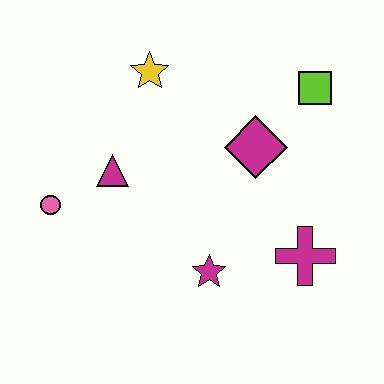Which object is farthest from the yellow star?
The magenta cross is farthest from the yellow star.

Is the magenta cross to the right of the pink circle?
Yes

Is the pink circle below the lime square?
Yes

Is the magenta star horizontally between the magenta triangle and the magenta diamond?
Yes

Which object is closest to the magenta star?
The magenta cross is closest to the magenta star.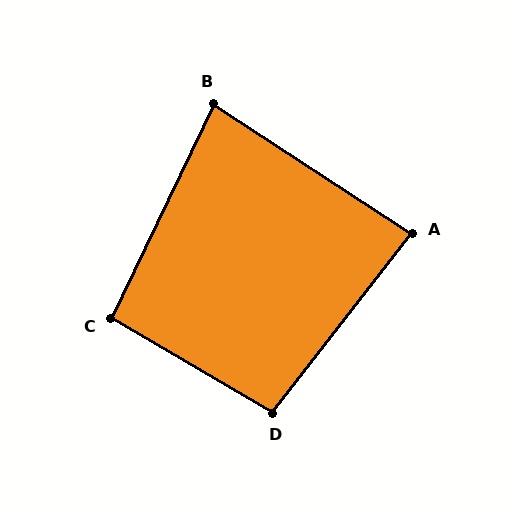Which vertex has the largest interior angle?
D, at approximately 98 degrees.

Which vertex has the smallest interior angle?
B, at approximately 82 degrees.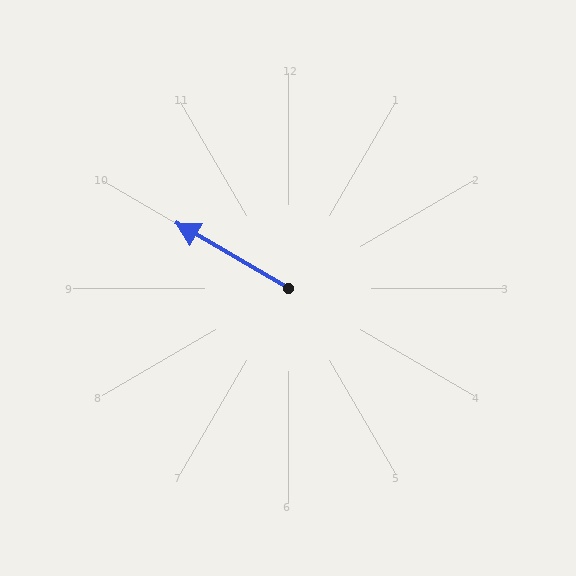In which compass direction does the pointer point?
Northwest.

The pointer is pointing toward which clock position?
Roughly 10 o'clock.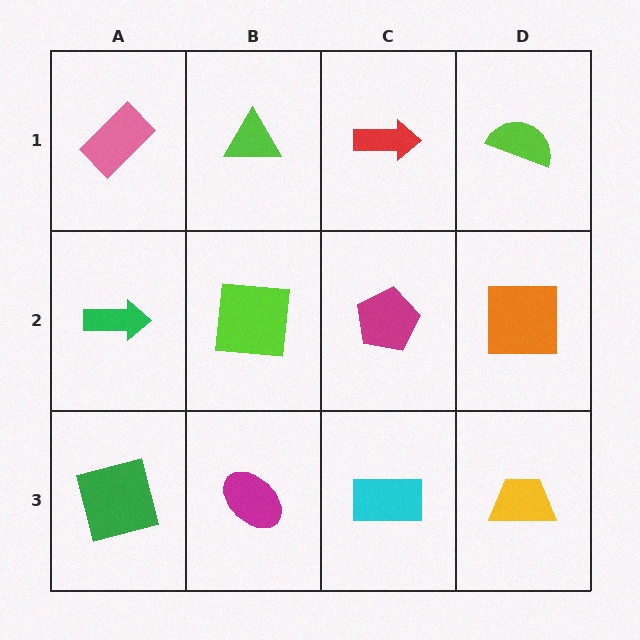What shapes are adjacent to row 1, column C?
A magenta pentagon (row 2, column C), a lime triangle (row 1, column B), a lime semicircle (row 1, column D).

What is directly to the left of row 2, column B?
A green arrow.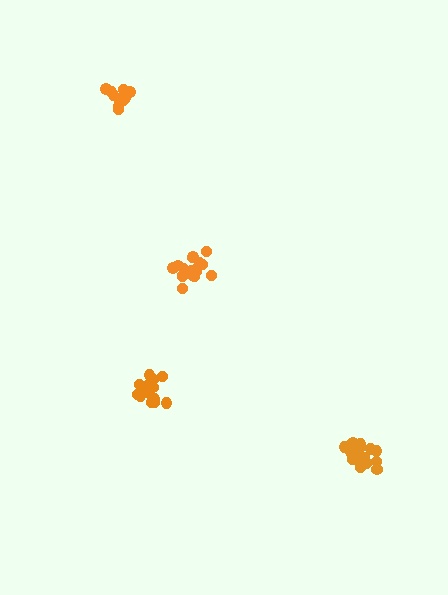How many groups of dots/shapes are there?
There are 4 groups.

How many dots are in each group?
Group 1: 20 dots, Group 2: 14 dots, Group 3: 15 dots, Group 4: 17 dots (66 total).